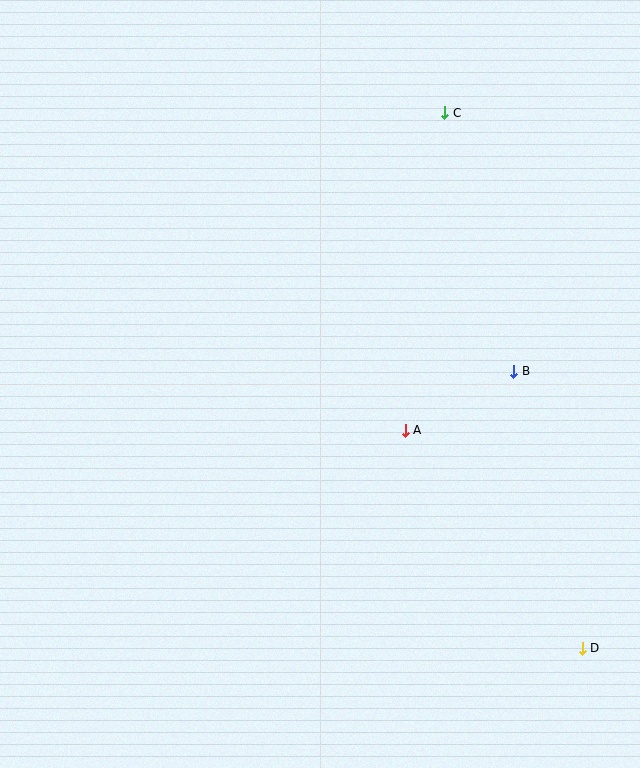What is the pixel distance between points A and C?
The distance between A and C is 320 pixels.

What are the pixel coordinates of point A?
Point A is at (405, 430).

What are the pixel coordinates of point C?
Point C is at (445, 113).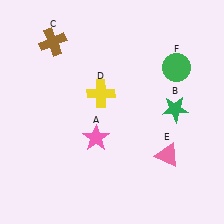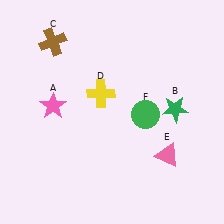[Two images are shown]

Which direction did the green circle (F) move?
The green circle (F) moved down.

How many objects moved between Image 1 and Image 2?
2 objects moved between the two images.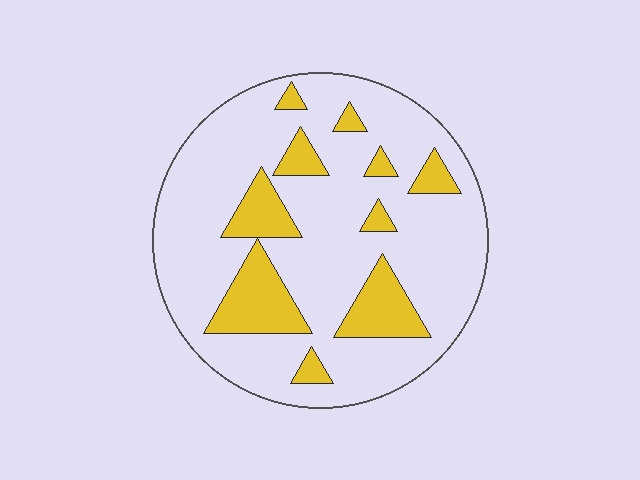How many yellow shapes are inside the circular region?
10.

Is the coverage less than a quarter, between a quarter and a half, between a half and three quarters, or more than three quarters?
Less than a quarter.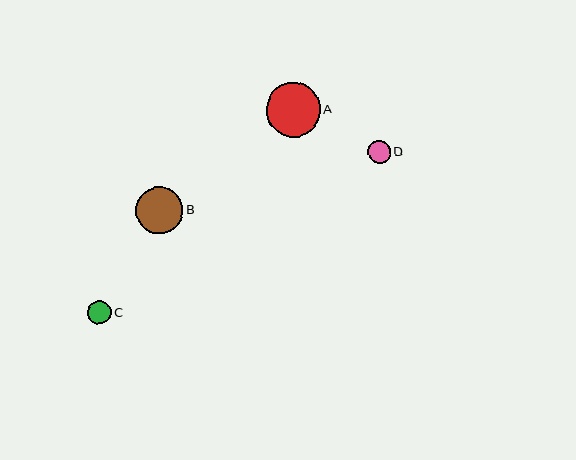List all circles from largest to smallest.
From largest to smallest: A, B, C, D.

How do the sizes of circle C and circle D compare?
Circle C and circle D are approximately the same size.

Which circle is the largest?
Circle A is the largest with a size of approximately 54 pixels.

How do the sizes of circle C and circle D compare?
Circle C and circle D are approximately the same size.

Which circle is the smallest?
Circle D is the smallest with a size of approximately 23 pixels.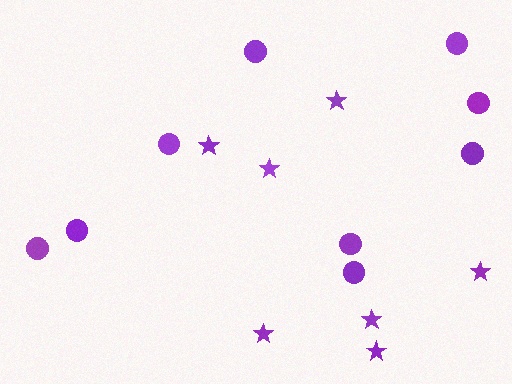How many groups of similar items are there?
There are 2 groups: one group of circles (9) and one group of stars (7).